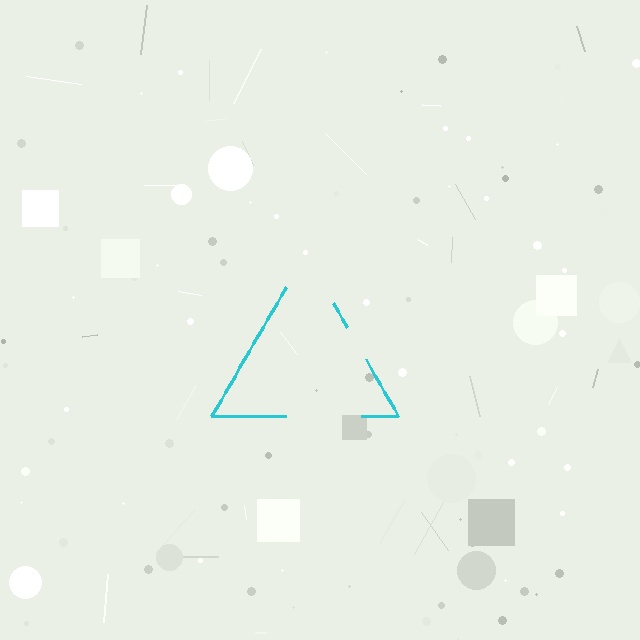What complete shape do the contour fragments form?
The contour fragments form a triangle.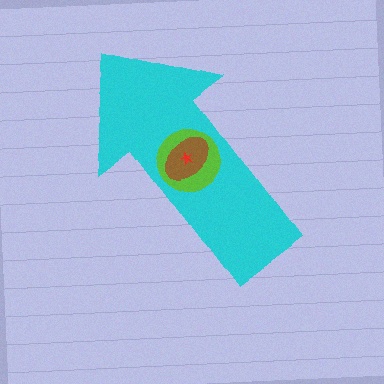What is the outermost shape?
The cyan arrow.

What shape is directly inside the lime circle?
The brown ellipse.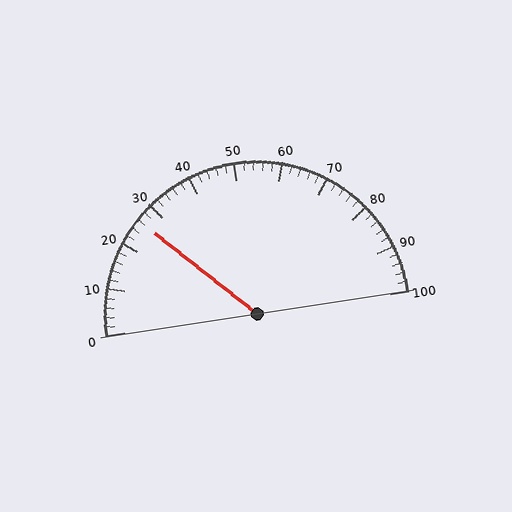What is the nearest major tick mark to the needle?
The nearest major tick mark is 30.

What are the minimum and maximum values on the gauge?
The gauge ranges from 0 to 100.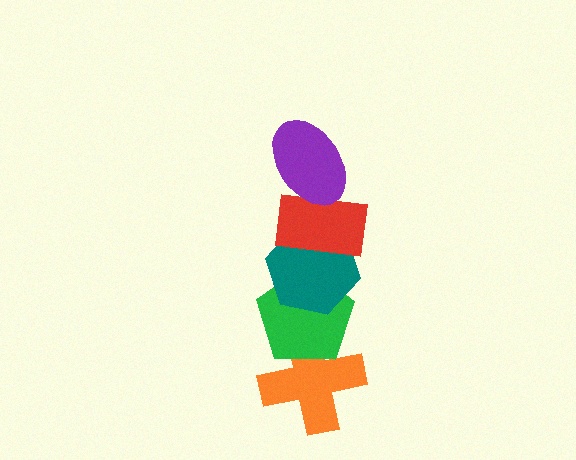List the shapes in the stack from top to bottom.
From top to bottom: the purple ellipse, the red rectangle, the teal hexagon, the green pentagon, the orange cross.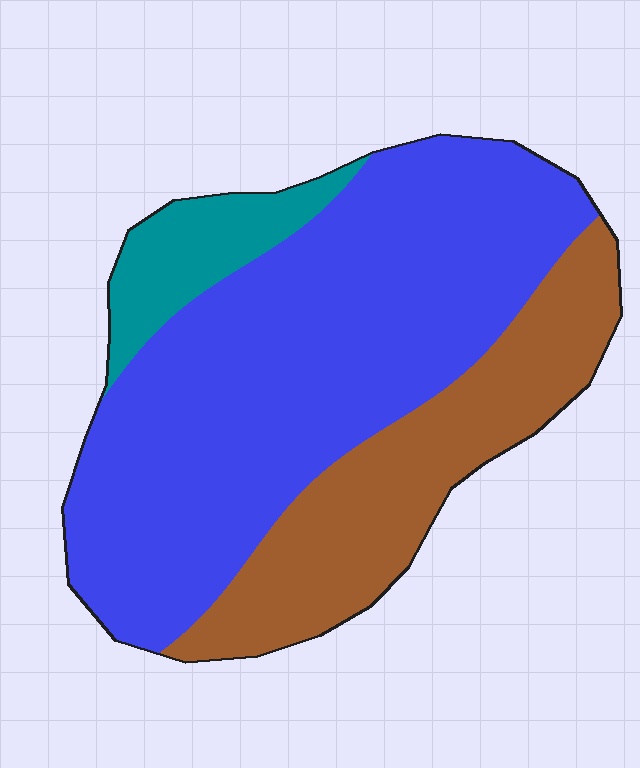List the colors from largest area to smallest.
From largest to smallest: blue, brown, teal.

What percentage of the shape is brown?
Brown takes up about one quarter (1/4) of the shape.